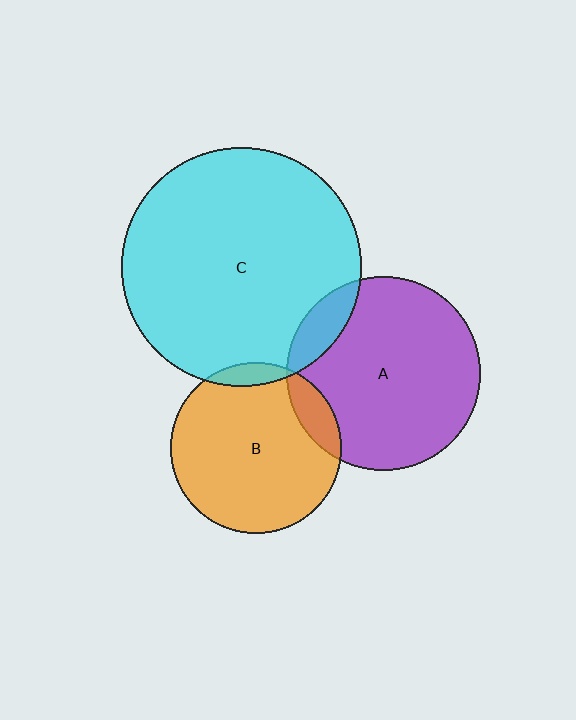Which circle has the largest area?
Circle C (cyan).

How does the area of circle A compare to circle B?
Approximately 1.3 times.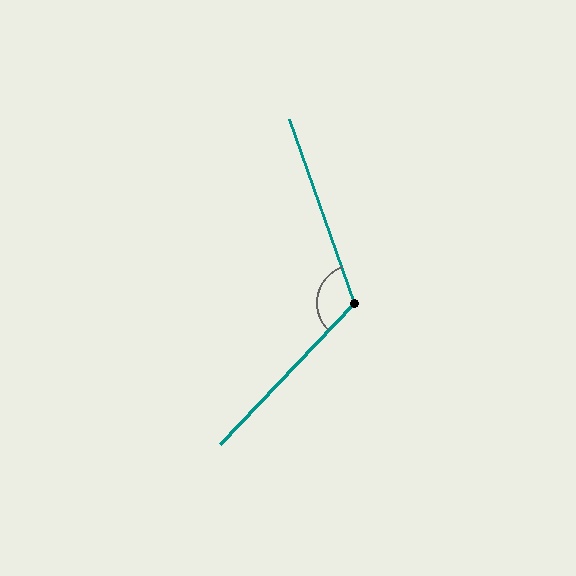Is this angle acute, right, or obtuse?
It is obtuse.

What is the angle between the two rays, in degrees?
Approximately 117 degrees.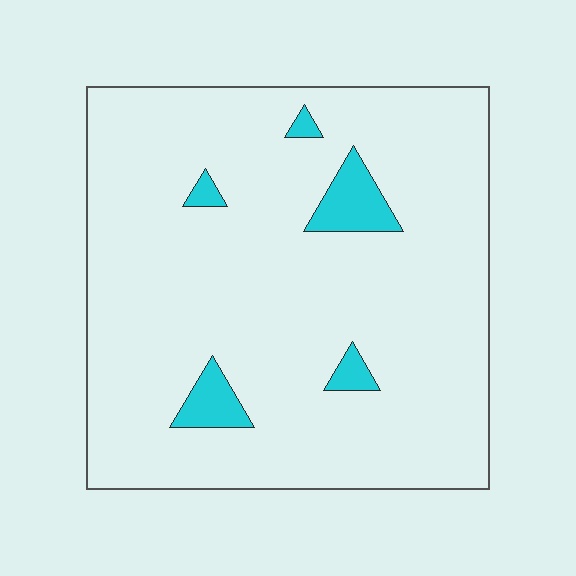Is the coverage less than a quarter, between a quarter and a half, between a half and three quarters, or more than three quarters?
Less than a quarter.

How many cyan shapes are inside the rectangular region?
5.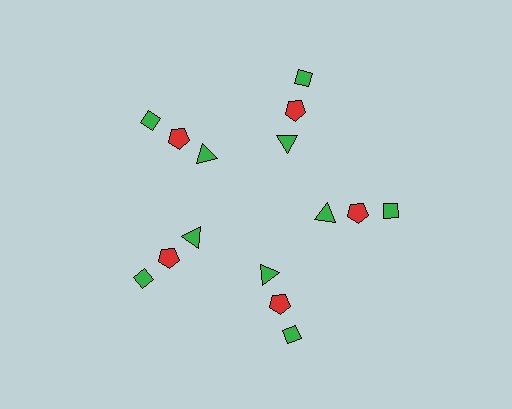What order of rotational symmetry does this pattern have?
This pattern has 5-fold rotational symmetry.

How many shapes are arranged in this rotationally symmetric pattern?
There are 15 shapes, arranged in 5 groups of 3.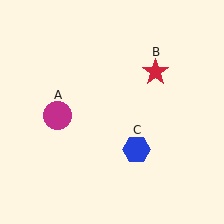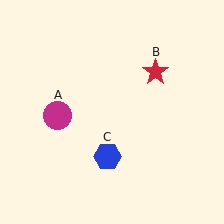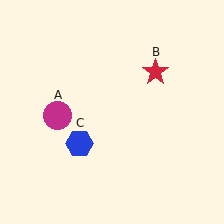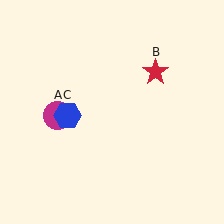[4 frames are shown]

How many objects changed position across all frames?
1 object changed position: blue hexagon (object C).